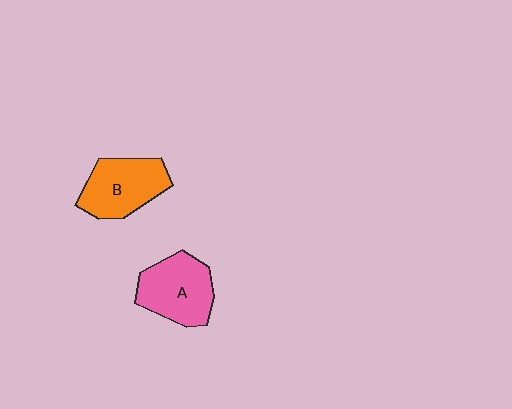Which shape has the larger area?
Shape A (pink).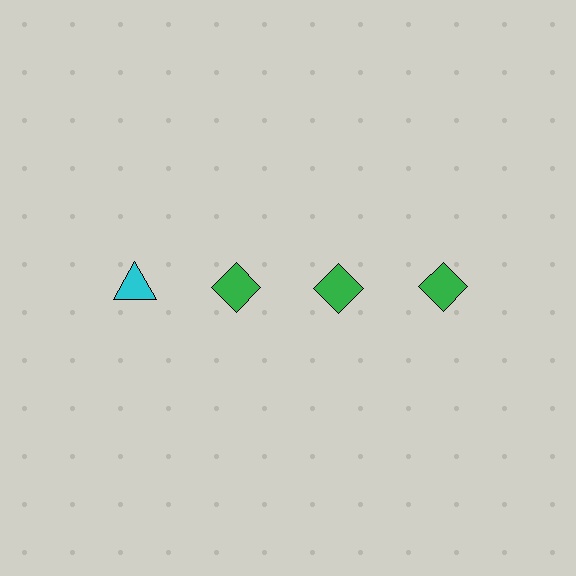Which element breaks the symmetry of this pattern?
The cyan triangle in the top row, leftmost column breaks the symmetry. All other shapes are green diamonds.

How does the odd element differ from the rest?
It differs in both color (cyan instead of green) and shape (triangle instead of diamond).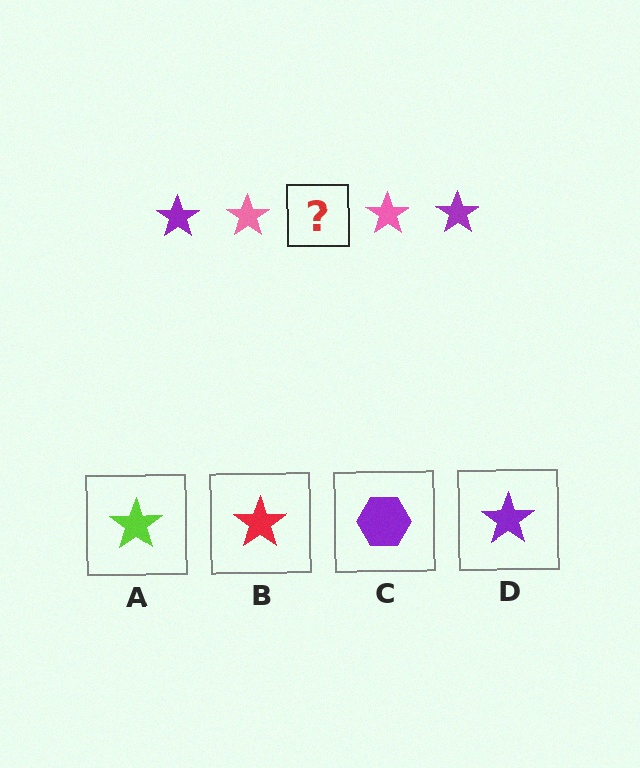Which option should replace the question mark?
Option D.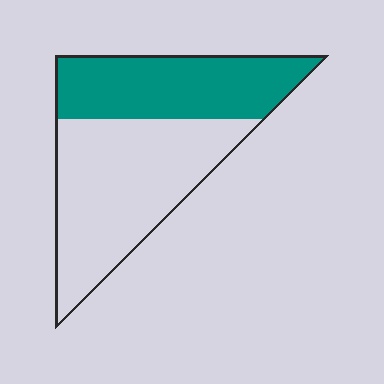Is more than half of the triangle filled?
No.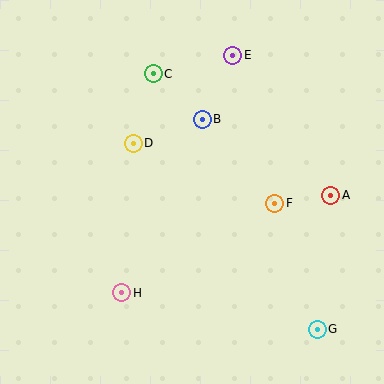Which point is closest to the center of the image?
Point B at (202, 119) is closest to the center.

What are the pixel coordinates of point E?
Point E is at (233, 55).